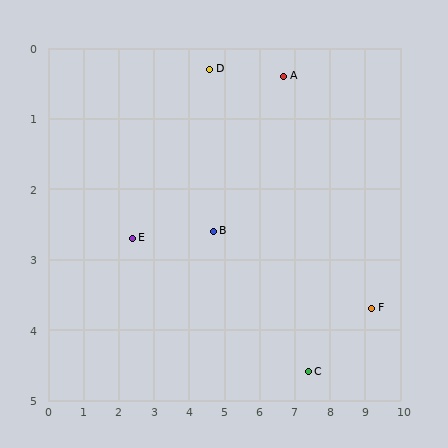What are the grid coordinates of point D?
Point D is at approximately (4.6, 0.3).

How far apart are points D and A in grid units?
Points D and A are about 2.1 grid units apart.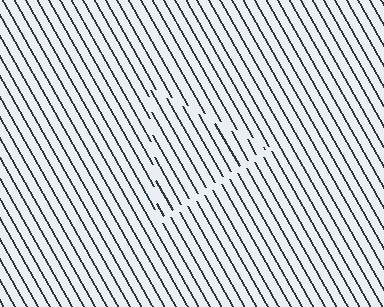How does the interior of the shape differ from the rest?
The interior of the shape contains the same grating, shifted by half a period — the contour is defined by the phase discontinuity where line-ends from the inner and outer gratings abut.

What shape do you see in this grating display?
An illusory triangle. The interior of the shape contains the same grating, shifted by half a period — the contour is defined by the phase discontinuity where line-ends from the inner and outer gratings abut.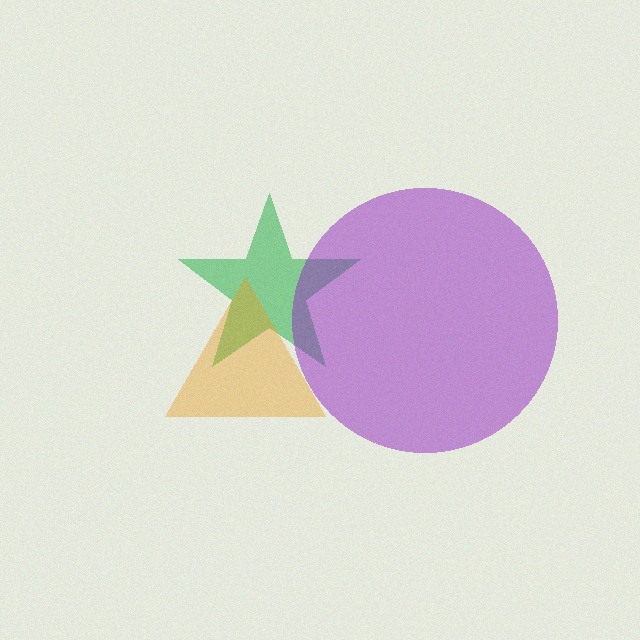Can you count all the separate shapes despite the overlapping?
Yes, there are 3 separate shapes.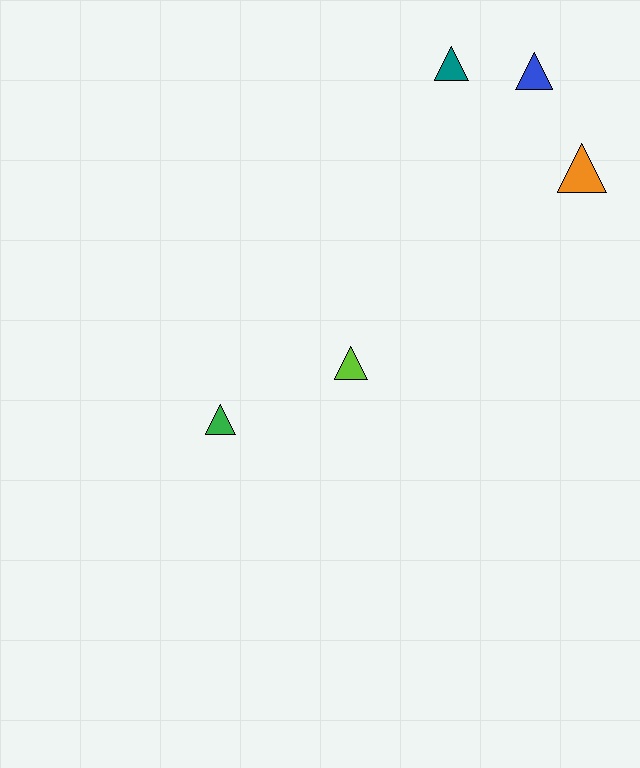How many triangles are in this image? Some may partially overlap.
There are 5 triangles.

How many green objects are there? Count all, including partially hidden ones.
There is 1 green object.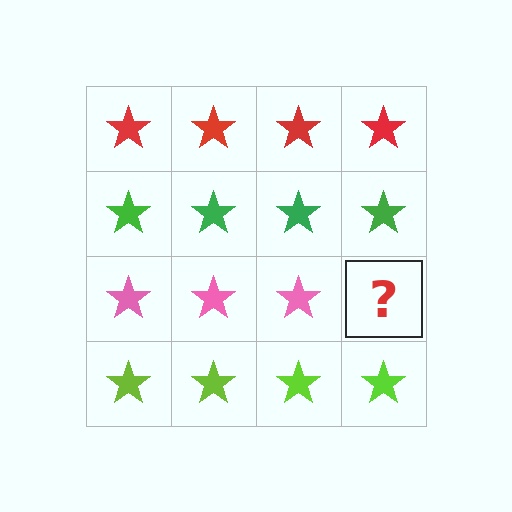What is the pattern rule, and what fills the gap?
The rule is that each row has a consistent color. The gap should be filled with a pink star.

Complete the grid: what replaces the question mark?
The question mark should be replaced with a pink star.